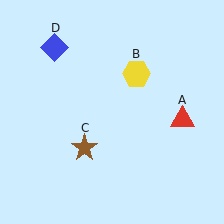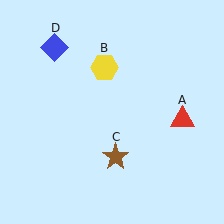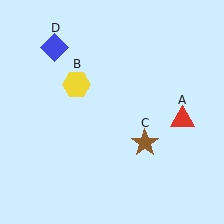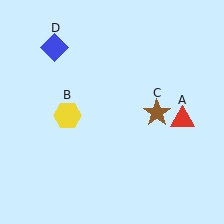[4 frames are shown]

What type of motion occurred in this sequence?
The yellow hexagon (object B), brown star (object C) rotated counterclockwise around the center of the scene.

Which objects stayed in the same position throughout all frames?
Red triangle (object A) and blue diamond (object D) remained stationary.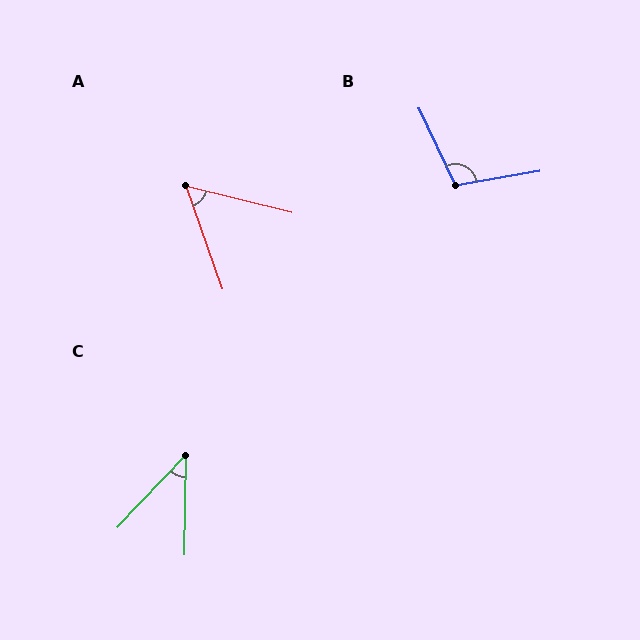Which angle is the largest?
B, at approximately 105 degrees.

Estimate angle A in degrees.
Approximately 57 degrees.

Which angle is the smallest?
C, at approximately 43 degrees.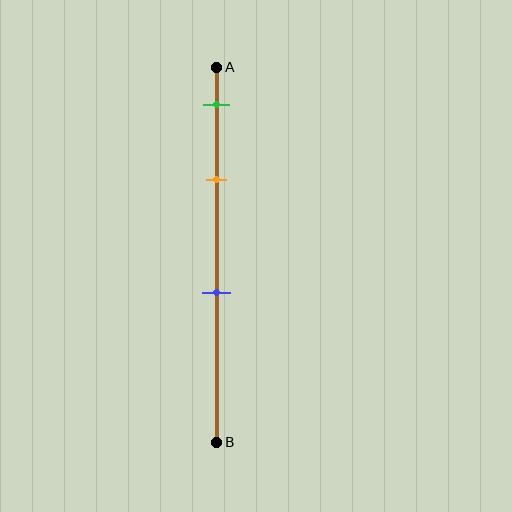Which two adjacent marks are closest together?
The green and orange marks are the closest adjacent pair.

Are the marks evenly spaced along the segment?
No, the marks are not evenly spaced.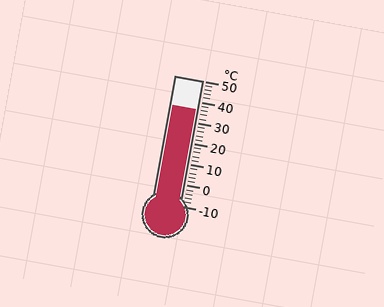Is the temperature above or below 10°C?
The temperature is above 10°C.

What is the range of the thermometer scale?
The thermometer scale ranges from -10°C to 50°C.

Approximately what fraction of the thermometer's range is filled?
The thermometer is filled to approximately 75% of its range.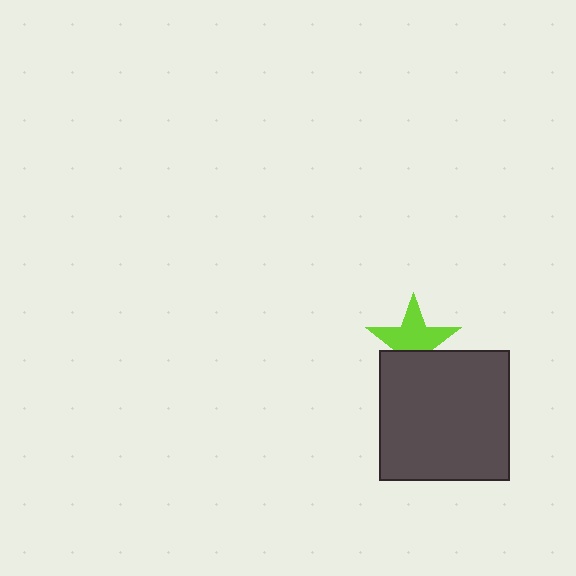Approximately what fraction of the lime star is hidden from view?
Roughly 36% of the lime star is hidden behind the dark gray square.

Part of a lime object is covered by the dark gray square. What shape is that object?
It is a star.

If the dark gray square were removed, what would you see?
You would see the complete lime star.